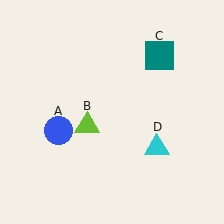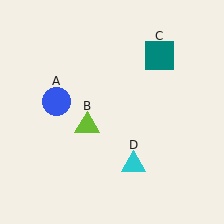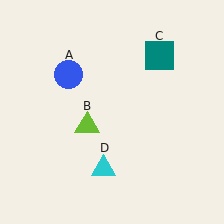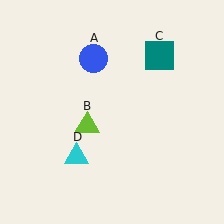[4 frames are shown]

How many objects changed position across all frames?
2 objects changed position: blue circle (object A), cyan triangle (object D).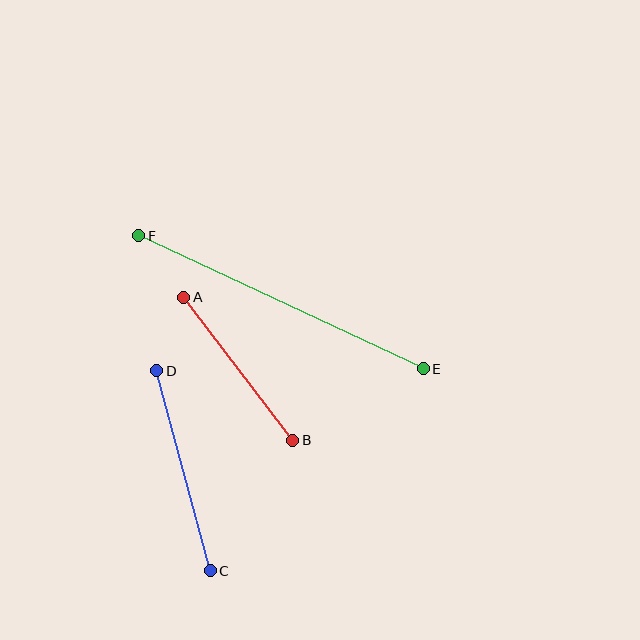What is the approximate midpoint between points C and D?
The midpoint is at approximately (184, 471) pixels.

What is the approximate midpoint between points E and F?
The midpoint is at approximately (281, 302) pixels.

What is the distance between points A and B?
The distance is approximately 180 pixels.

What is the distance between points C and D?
The distance is approximately 207 pixels.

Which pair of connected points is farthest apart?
Points E and F are farthest apart.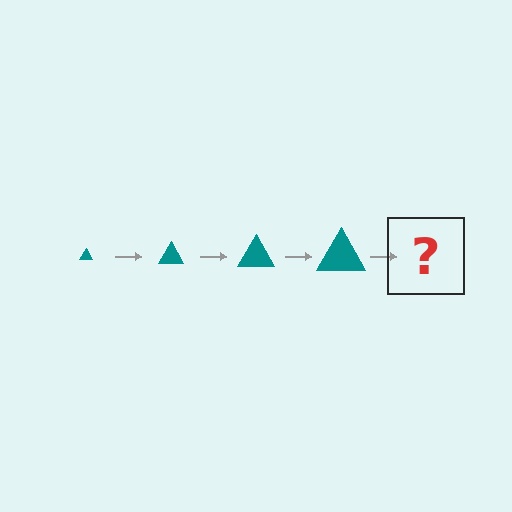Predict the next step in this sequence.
The next step is a teal triangle, larger than the previous one.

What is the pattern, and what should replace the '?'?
The pattern is that the triangle gets progressively larger each step. The '?' should be a teal triangle, larger than the previous one.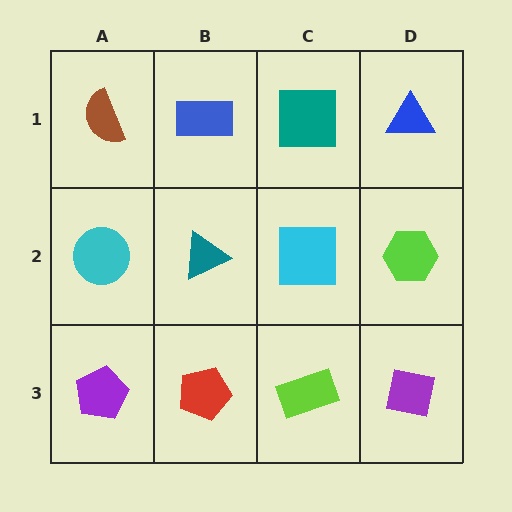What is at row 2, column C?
A cyan square.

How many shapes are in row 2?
4 shapes.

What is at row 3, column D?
A purple square.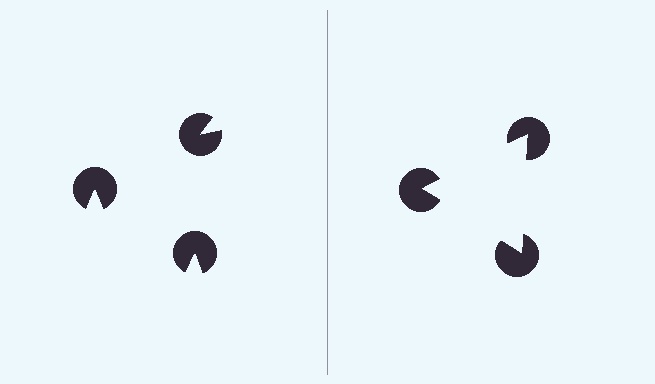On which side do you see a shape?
An illusory triangle appears on the right side. On the left side the wedge cuts are rotated, so no coherent shape forms.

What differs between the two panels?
The pac-man discs are positioned identically on both sides; only the wedge orientations differ. On the right they align to a triangle; on the left they are misaligned.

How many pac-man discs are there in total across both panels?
6 — 3 on each side.